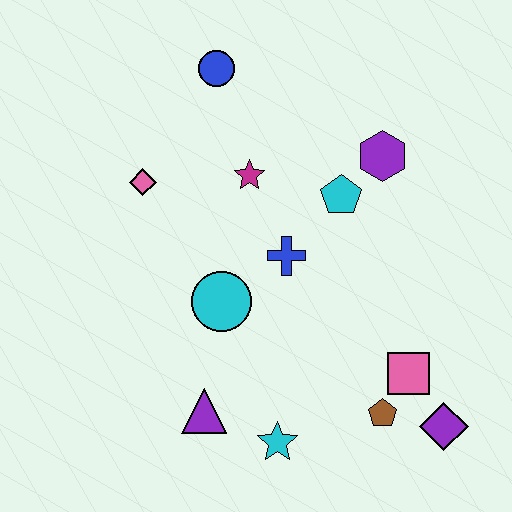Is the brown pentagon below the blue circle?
Yes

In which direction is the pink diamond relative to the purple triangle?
The pink diamond is above the purple triangle.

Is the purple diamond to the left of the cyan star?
No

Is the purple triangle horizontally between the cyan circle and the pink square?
No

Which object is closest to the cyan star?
The purple triangle is closest to the cyan star.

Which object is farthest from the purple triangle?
The blue circle is farthest from the purple triangle.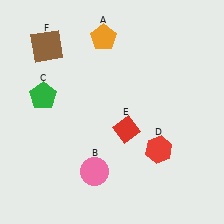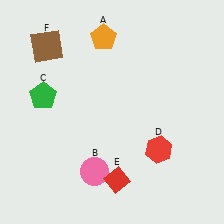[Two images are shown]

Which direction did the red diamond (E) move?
The red diamond (E) moved down.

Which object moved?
The red diamond (E) moved down.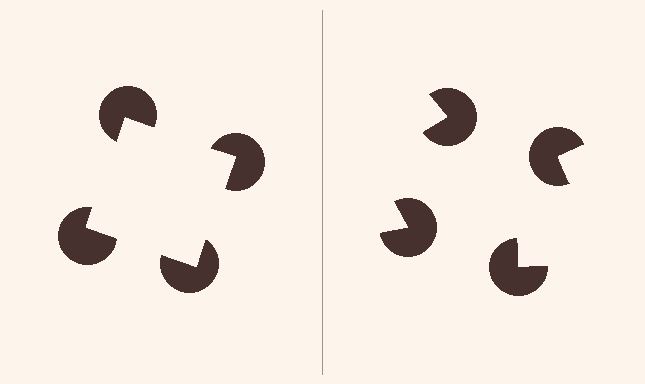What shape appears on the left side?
An illusory square.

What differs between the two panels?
The pac-man discs are positioned identically on both sides; only the wedge orientations differ. On the left they align to a square; on the right they are misaligned.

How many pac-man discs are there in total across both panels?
8 — 4 on each side.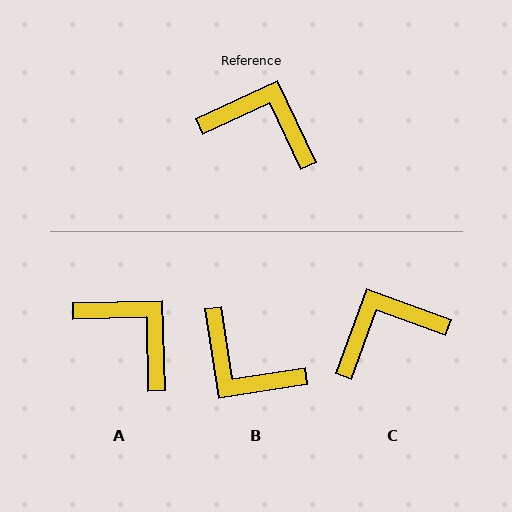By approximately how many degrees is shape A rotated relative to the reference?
Approximately 24 degrees clockwise.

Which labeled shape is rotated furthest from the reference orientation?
B, about 164 degrees away.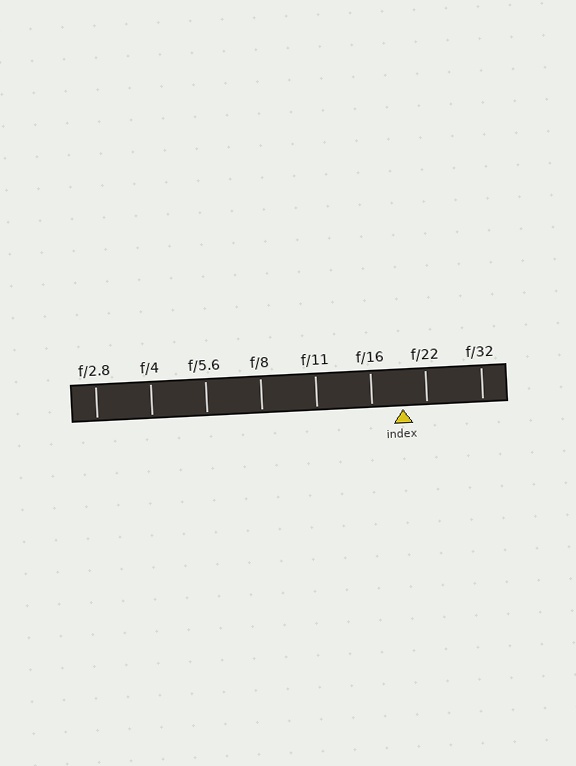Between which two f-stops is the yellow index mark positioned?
The index mark is between f/16 and f/22.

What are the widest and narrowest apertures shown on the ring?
The widest aperture shown is f/2.8 and the narrowest is f/32.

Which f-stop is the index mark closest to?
The index mark is closest to f/22.